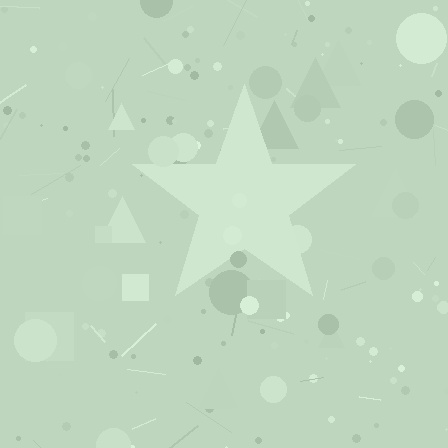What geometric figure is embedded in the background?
A star is embedded in the background.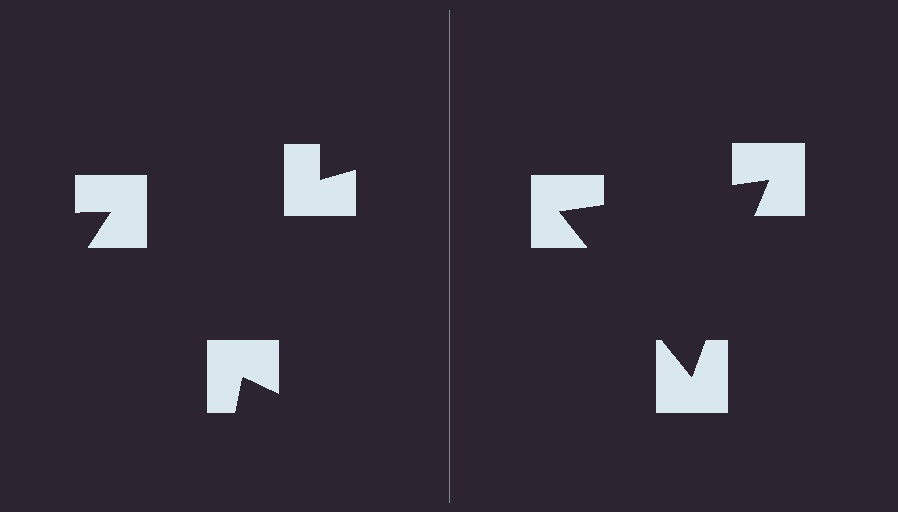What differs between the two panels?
The notched squares are positioned identically on both sides; only the wedge orientations differ. On the right they align to a triangle; on the left they are misaligned.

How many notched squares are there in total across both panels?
6 — 3 on each side.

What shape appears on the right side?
An illusory triangle.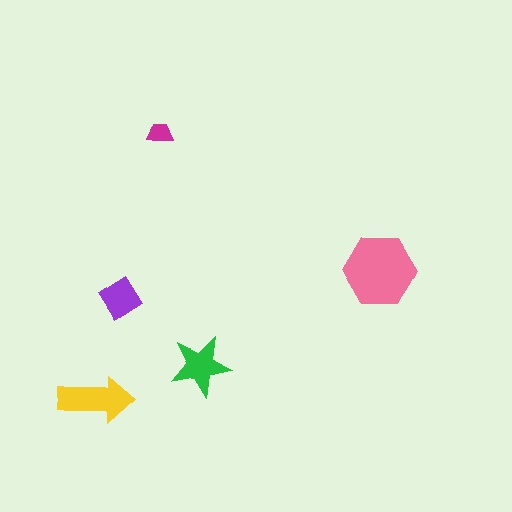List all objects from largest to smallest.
The pink hexagon, the yellow arrow, the green star, the purple diamond, the magenta trapezoid.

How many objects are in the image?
There are 5 objects in the image.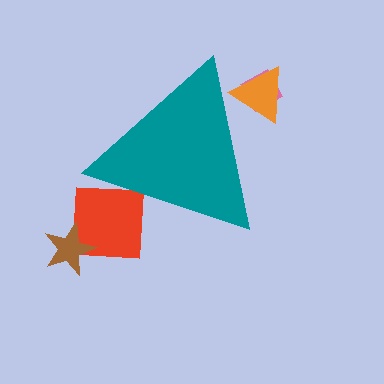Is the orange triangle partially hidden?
Yes, the orange triangle is partially hidden behind the teal triangle.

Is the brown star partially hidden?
No, the brown star is fully visible.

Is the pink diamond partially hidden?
Yes, the pink diamond is partially hidden behind the teal triangle.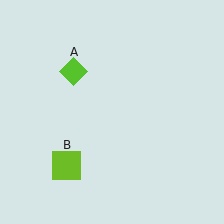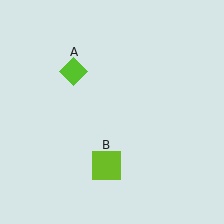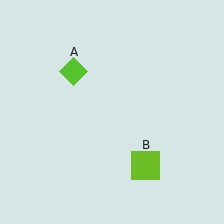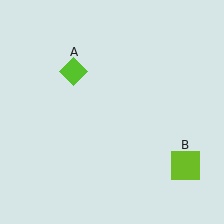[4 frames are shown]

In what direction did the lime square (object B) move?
The lime square (object B) moved right.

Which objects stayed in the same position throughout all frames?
Lime diamond (object A) remained stationary.